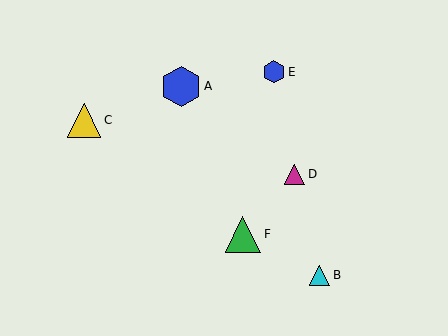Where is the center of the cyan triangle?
The center of the cyan triangle is at (320, 275).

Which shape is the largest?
The blue hexagon (labeled A) is the largest.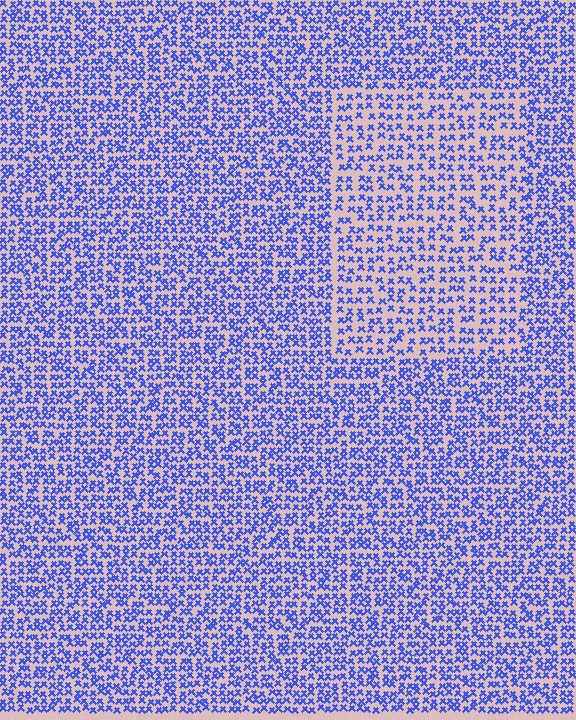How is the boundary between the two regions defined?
The boundary is defined by a change in element density (approximately 1.6x ratio). All elements are the same color, size, and shape.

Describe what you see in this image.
The image contains small blue elements arranged at two different densities. A rectangle-shaped region is visible where the elements are less densely packed than the surrounding area.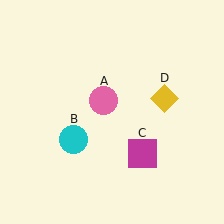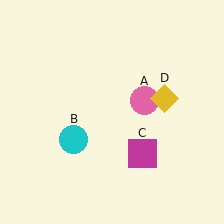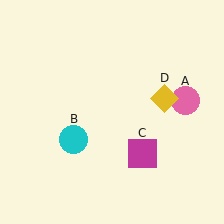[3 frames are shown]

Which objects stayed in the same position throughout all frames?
Cyan circle (object B) and magenta square (object C) and yellow diamond (object D) remained stationary.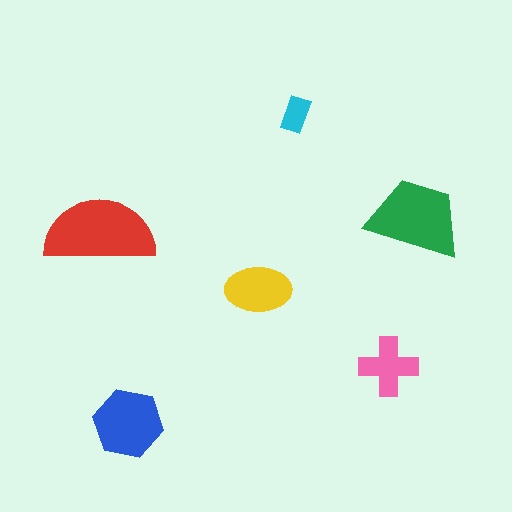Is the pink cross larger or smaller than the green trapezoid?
Smaller.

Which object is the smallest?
The cyan rectangle.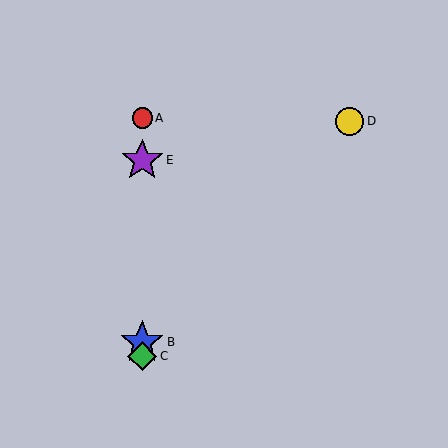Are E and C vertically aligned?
Yes, both are at x≈142.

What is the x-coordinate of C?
Object C is at x≈142.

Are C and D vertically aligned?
No, C is at x≈142 and D is at x≈350.